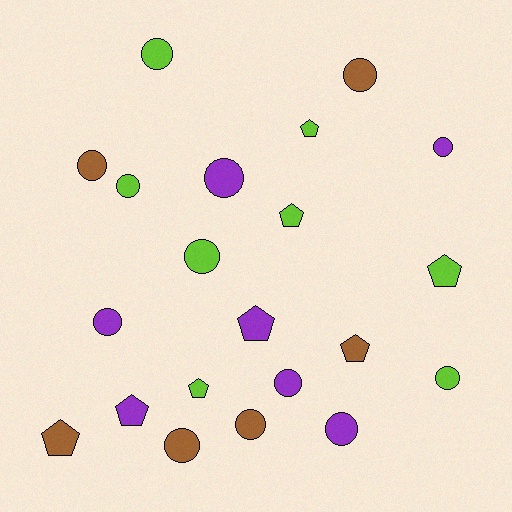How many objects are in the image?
There are 21 objects.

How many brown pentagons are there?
There are 2 brown pentagons.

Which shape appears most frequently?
Circle, with 13 objects.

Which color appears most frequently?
Lime, with 8 objects.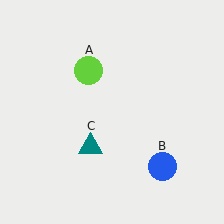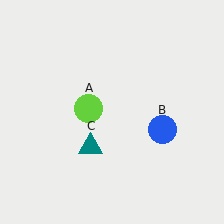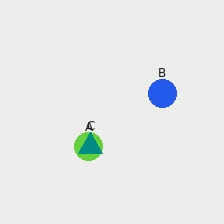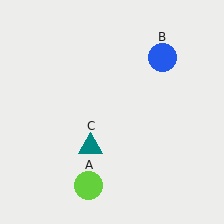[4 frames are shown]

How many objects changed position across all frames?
2 objects changed position: lime circle (object A), blue circle (object B).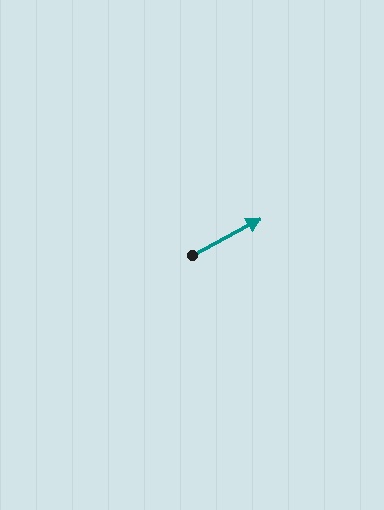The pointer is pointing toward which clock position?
Roughly 2 o'clock.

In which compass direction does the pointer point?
Northeast.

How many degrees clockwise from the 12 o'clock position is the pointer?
Approximately 62 degrees.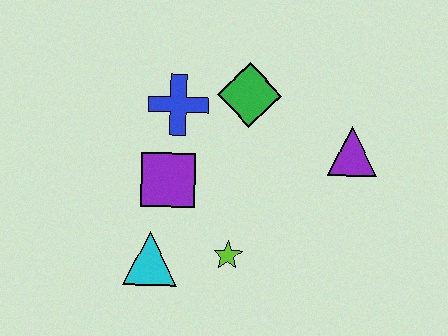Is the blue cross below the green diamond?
Yes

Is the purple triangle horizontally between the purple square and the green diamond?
No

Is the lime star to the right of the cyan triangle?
Yes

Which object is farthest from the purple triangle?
The cyan triangle is farthest from the purple triangle.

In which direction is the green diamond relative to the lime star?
The green diamond is above the lime star.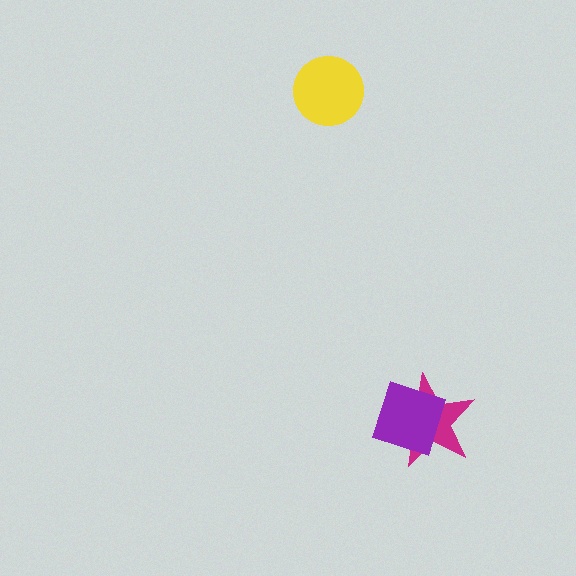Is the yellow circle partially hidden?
No, no other shape covers it.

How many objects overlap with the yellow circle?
0 objects overlap with the yellow circle.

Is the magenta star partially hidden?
Yes, it is partially covered by another shape.